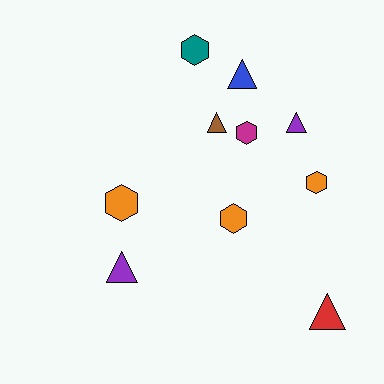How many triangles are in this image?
There are 5 triangles.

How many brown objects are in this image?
There is 1 brown object.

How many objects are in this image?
There are 10 objects.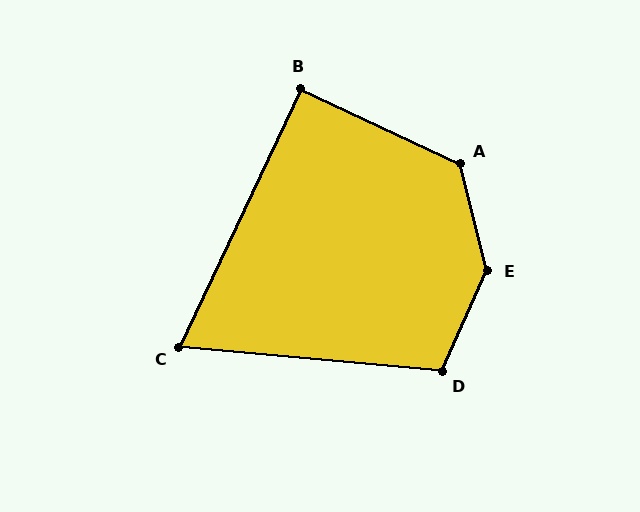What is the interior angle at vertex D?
Approximately 109 degrees (obtuse).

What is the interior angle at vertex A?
Approximately 129 degrees (obtuse).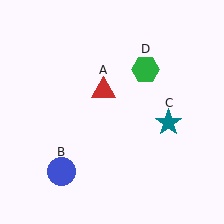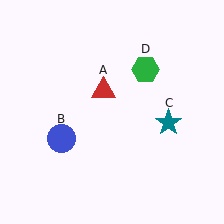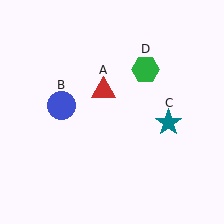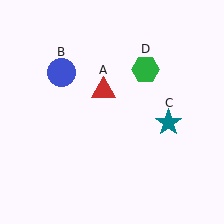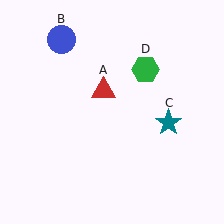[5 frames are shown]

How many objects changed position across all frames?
1 object changed position: blue circle (object B).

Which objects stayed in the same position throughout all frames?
Red triangle (object A) and teal star (object C) and green hexagon (object D) remained stationary.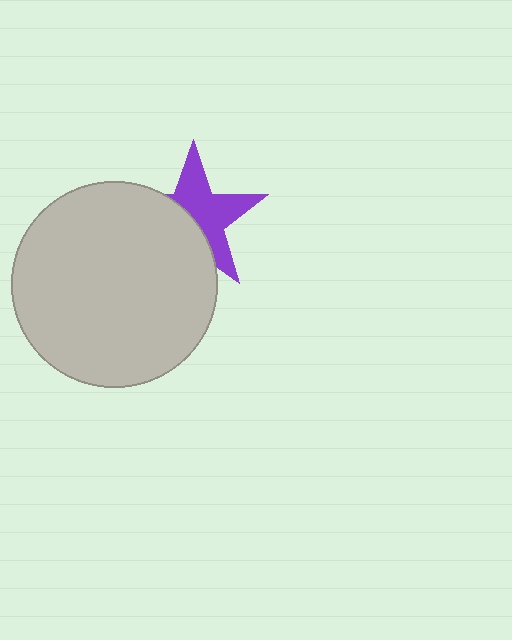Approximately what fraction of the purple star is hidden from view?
Roughly 46% of the purple star is hidden behind the light gray circle.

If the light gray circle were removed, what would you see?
You would see the complete purple star.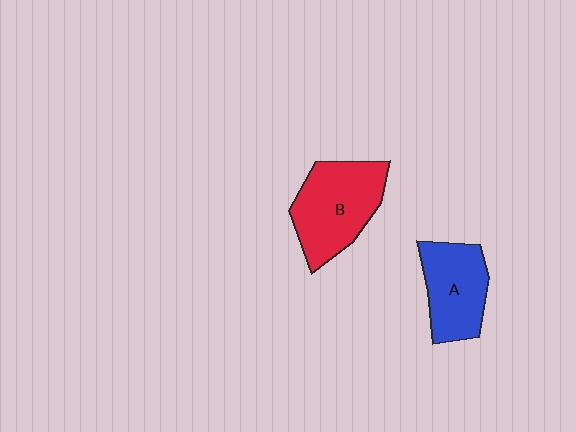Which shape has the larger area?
Shape B (red).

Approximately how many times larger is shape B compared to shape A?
Approximately 1.2 times.